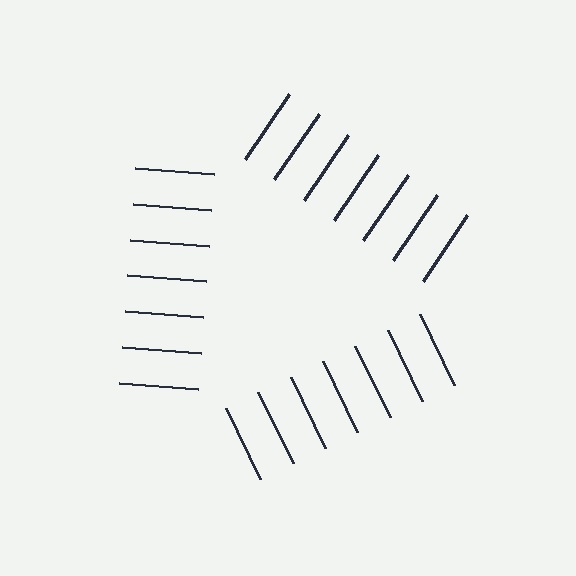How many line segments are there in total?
21 — 7 along each of the 3 edges.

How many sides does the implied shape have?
3 sides — the line-ends trace a triangle.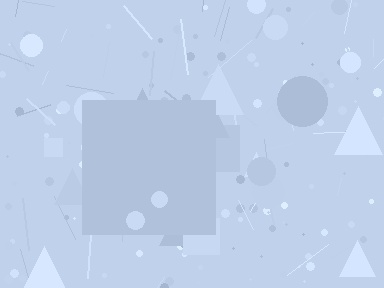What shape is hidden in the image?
A square is hidden in the image.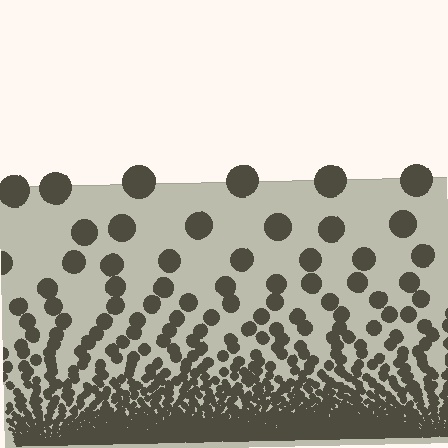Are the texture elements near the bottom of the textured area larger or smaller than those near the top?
Smaller. The gradient is inverted — elements near the bottom are smaller and denser.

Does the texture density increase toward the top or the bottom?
Density increases toward the bottom.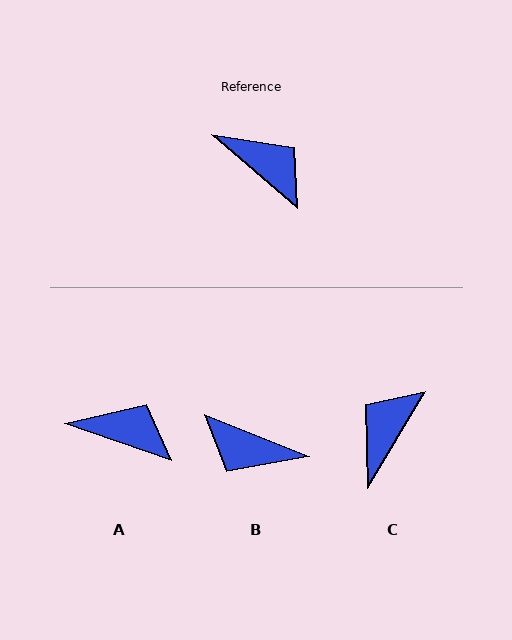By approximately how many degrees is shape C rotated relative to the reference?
Approximately 100 degrees counter-clockwise.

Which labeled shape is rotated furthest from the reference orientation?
B, about 161 degrees away.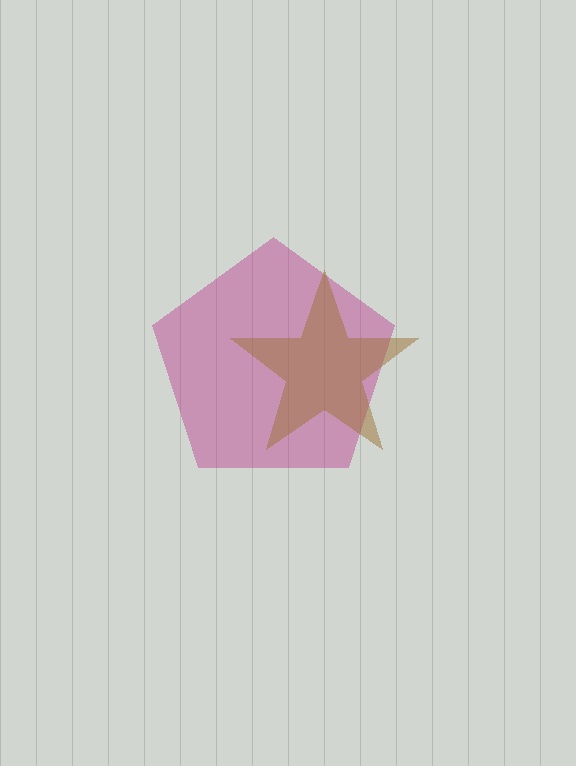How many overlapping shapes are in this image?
There are 2 overlapping shapes in the image.